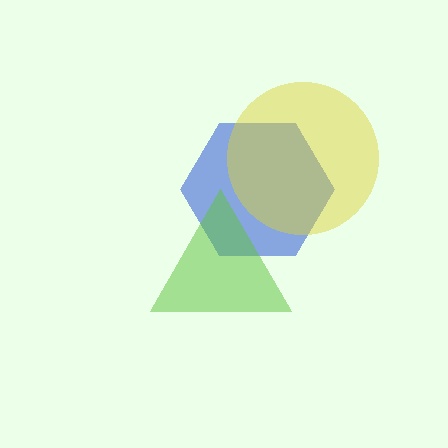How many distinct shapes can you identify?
There are 3 distinct shapes: a blue hexagon, a lime triangle, a yellow circle.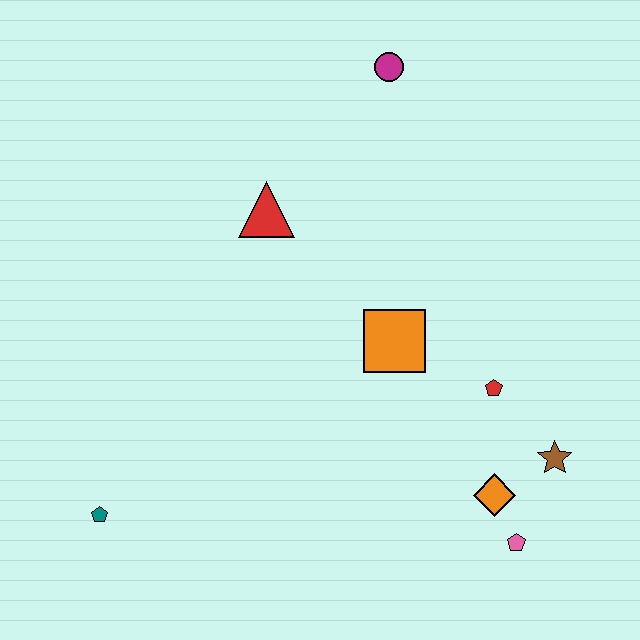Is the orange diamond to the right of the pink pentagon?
No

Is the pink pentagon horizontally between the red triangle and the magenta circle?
No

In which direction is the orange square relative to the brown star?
The orange square is to the left of the brown star.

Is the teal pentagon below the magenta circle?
Yes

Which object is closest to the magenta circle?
The red triangle is closest to the magenta circle.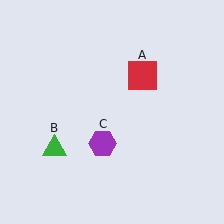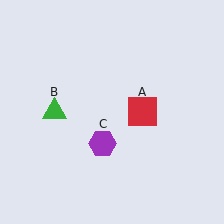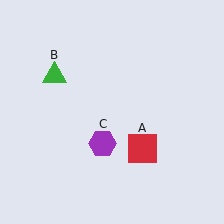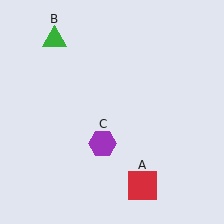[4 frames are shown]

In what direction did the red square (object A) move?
The red square (object A) moved down.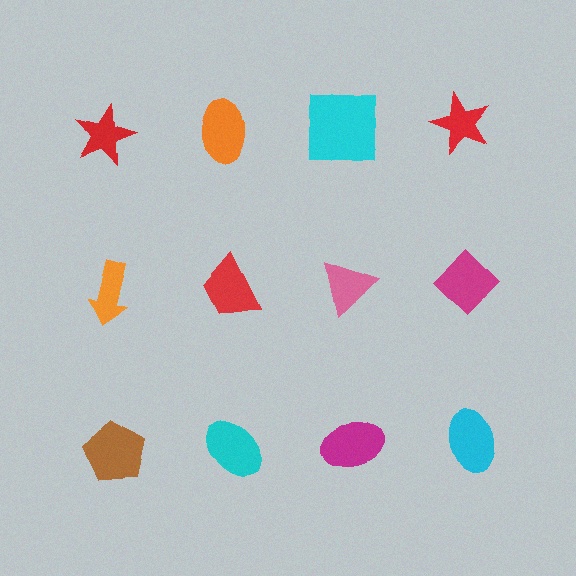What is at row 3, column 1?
A brown pentagon.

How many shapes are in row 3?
4 shapes.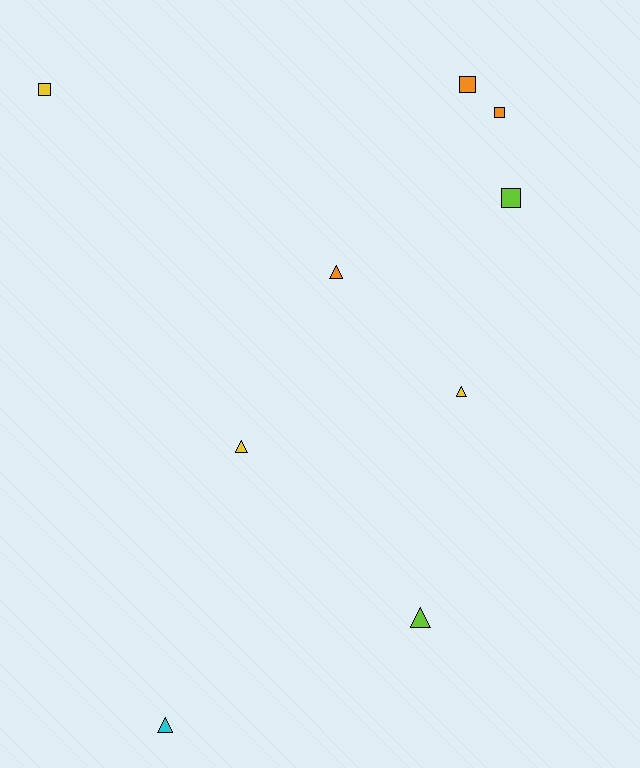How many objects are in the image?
There are 9 objects.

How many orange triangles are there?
There is 1 orange triangle.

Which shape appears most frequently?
Triangle, with 5 objects.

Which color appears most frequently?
Orange, with 3 objects.